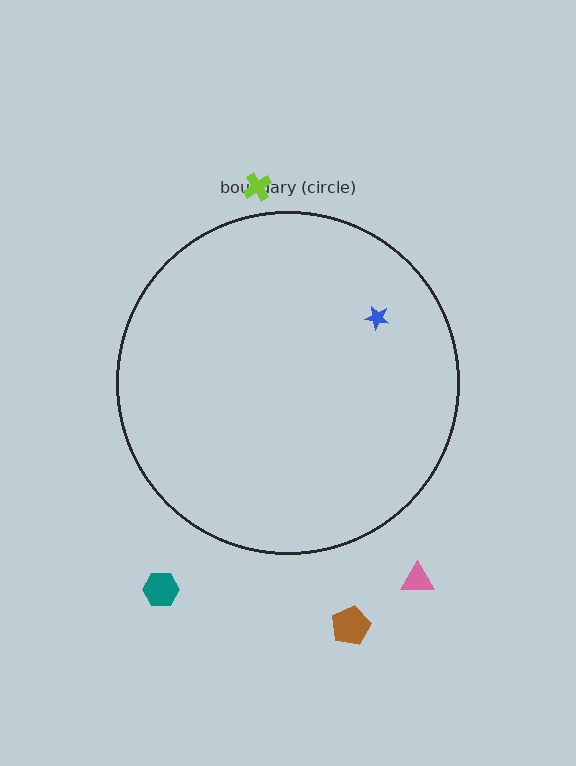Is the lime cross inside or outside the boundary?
Outside.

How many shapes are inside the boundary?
1 inside, 4 outside.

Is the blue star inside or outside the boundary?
Inside.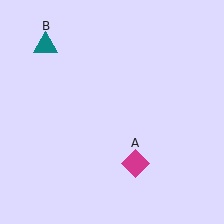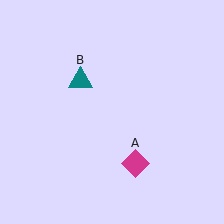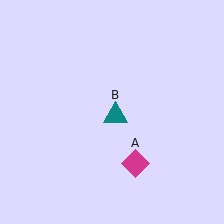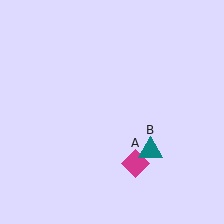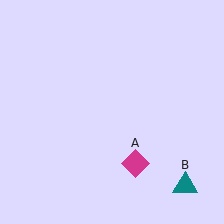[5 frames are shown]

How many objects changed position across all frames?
1 object changed position: teal triangle (object B).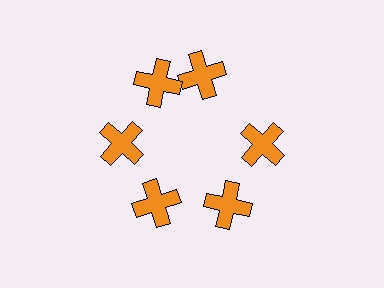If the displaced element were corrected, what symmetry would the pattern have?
It would have 6-fold rotational symmetry — the pattern would map onto itself every 60 degrees.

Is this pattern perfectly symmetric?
No. The 6 orange crosses are arranged in a ring, but one element near the 1 o'clock position is rotated out of alignment along the ring, breaking the 6-fold rotational symmetry.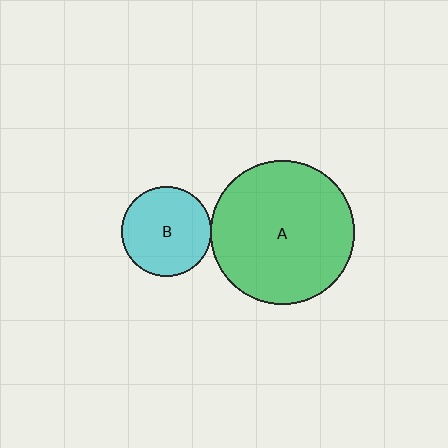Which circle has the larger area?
Circle A (green).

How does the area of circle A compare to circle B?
Approximately 2.6 times.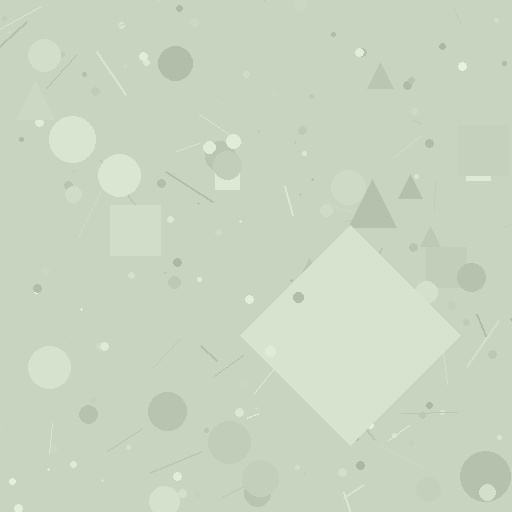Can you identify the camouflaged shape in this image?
The camouflaged shape is a diamond.